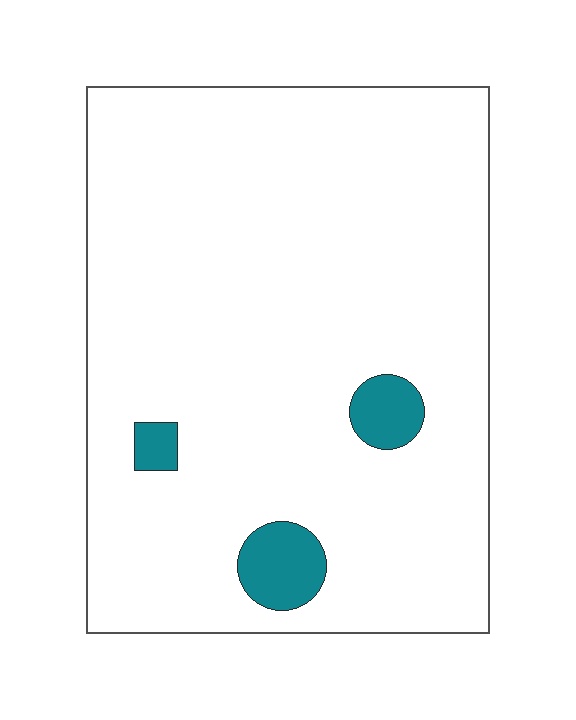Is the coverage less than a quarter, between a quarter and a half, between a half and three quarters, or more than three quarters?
Less than a quarter.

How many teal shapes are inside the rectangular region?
3.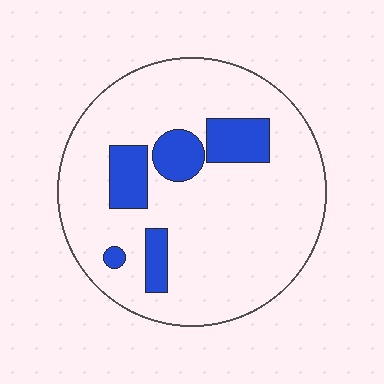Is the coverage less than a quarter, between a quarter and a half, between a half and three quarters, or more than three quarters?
Less than a quarter.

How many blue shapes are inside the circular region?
5.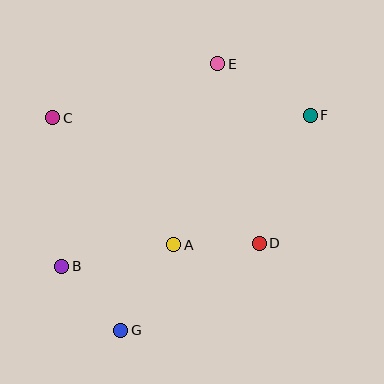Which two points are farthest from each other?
Points B and F are farthest from each other.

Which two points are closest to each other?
Points A and D are closest to each other.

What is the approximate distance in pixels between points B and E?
The distance between B and E is approximately 256 pixels.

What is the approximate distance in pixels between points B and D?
The distance between B and D is approximately 199 pixels.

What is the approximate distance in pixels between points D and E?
The distance between D and E is approximately 184 pixels.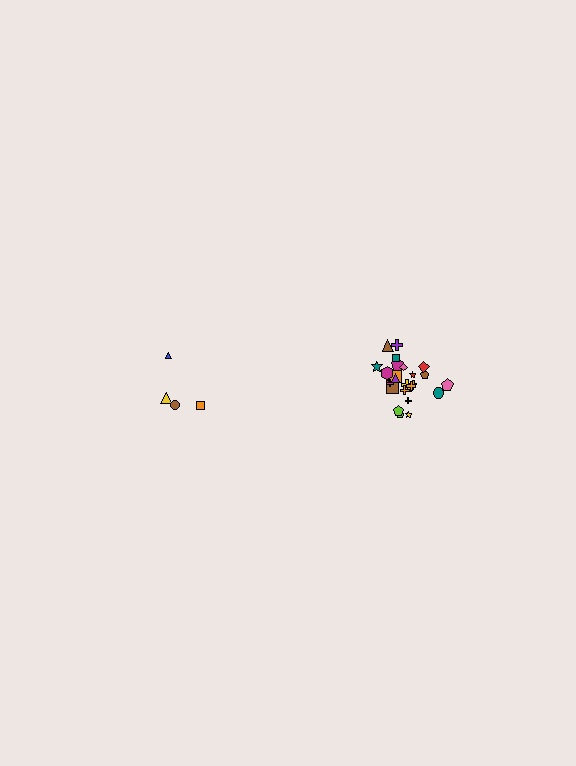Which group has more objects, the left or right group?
The right group.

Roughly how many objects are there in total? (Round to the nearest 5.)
Roughly 30 objects in total.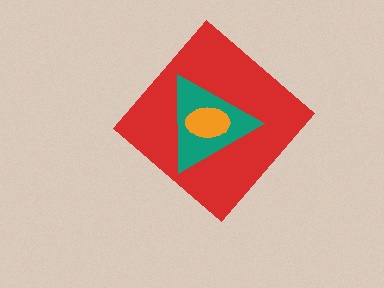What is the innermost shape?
The orange ellipse.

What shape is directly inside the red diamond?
The teal triangle.